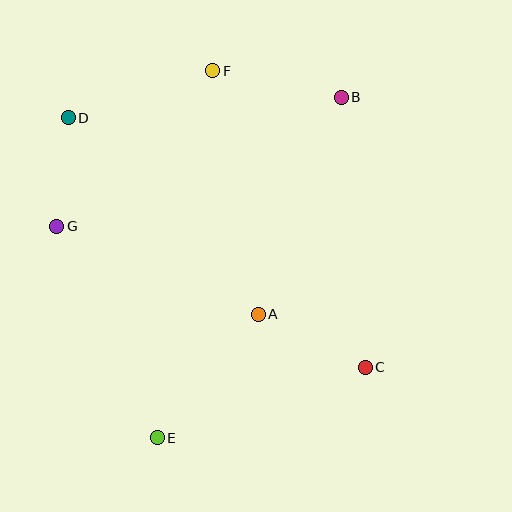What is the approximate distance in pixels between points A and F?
The distance between A and F is approximately 248 pixels.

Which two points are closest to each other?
Points D and G are closest to each other.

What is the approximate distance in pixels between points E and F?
The distance between E and F is approximately 371 pixels.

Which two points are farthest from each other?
Points C and D are farthest from each other.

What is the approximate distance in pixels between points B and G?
The distance between B and G is approximately 312 pixels.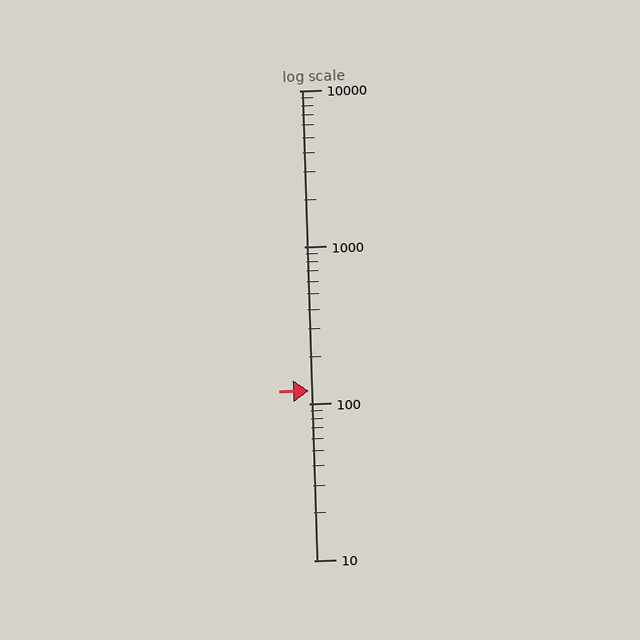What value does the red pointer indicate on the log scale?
The pointer indicates approximately 120.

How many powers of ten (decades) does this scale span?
The scale spans 3 decades, from 10 to 10000.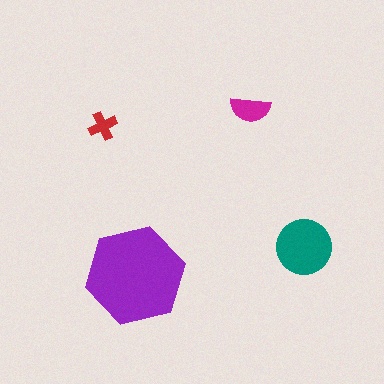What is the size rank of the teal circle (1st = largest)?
2nd.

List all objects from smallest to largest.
The red cross, the magenta semicircle, the teal circle, the purple hexagon.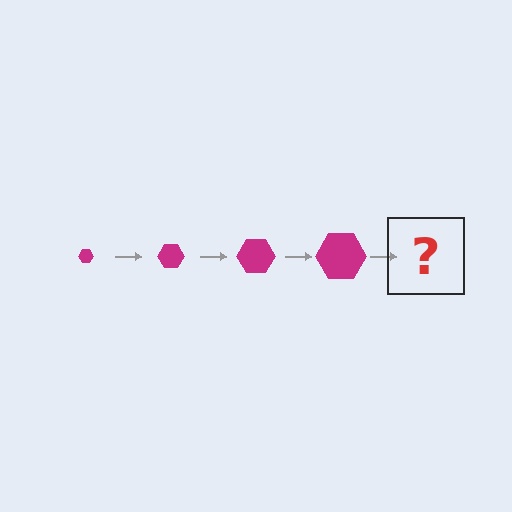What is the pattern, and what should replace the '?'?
The pattern is that the hexagon gets progressively larger each step. The '?' should be a magenta hexagon, larger than the previous one.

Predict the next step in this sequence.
The next step is a magenta hexagon, larger than the previous one.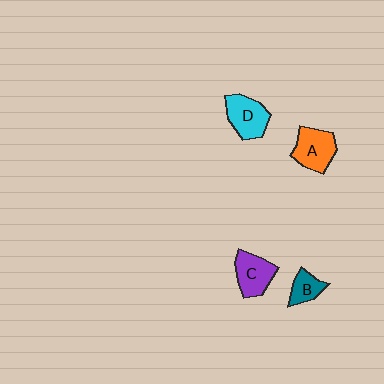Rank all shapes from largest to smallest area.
From largest to smallest: A (orange), D (cyan), C (purple), B (teal).